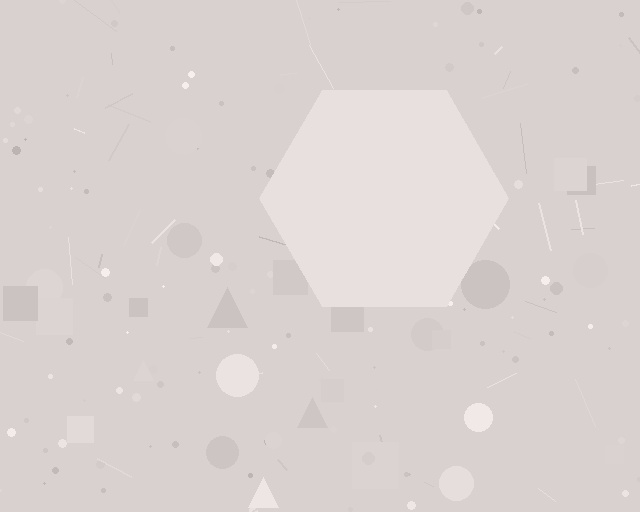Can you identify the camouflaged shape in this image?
The camouflaged shape is a hexagon.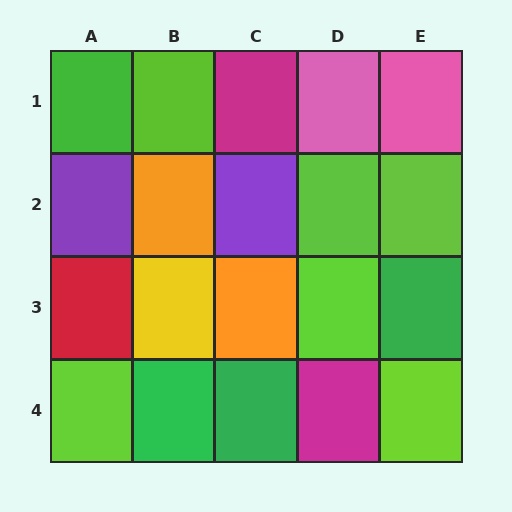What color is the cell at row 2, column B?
Orange.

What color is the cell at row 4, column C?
Green.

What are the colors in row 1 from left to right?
Green, lime, magenta, pink, pink.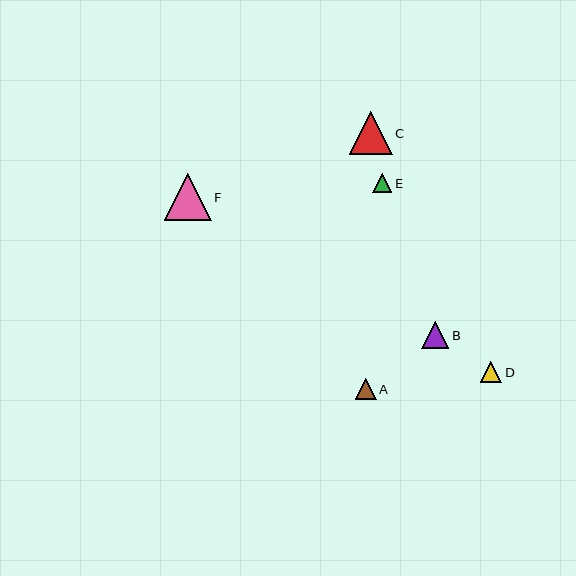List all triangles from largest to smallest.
From largest to smallest: F, C, B, D, A, E.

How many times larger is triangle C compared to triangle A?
Triangle C is approximately 2.0 times the size of triangle A.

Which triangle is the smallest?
Triangle E is the smallest with a size of approximately 19 pixels.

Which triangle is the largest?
Triangle F is the largest with a size of approximately 47 pixels.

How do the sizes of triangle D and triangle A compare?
Triangle D and triangle A are approximately the same size.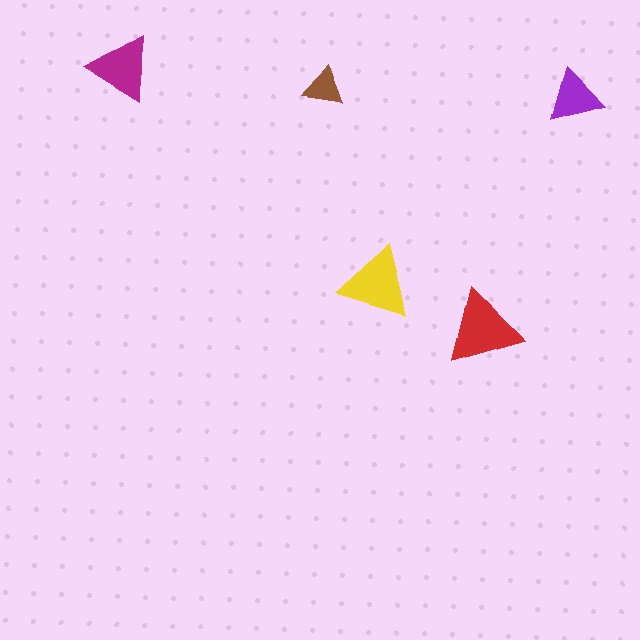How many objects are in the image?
There are 5 objects in the image.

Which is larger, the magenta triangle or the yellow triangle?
The yellow one.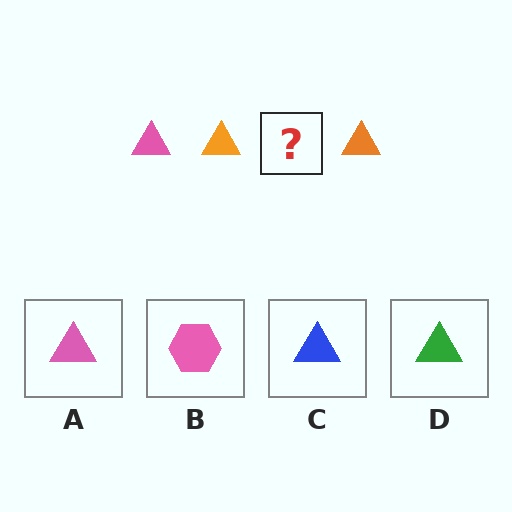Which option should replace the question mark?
Option A.